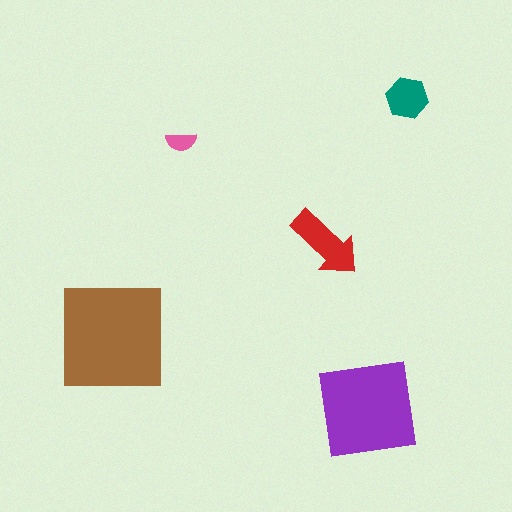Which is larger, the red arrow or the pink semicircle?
The red arrow.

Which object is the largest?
The brown square.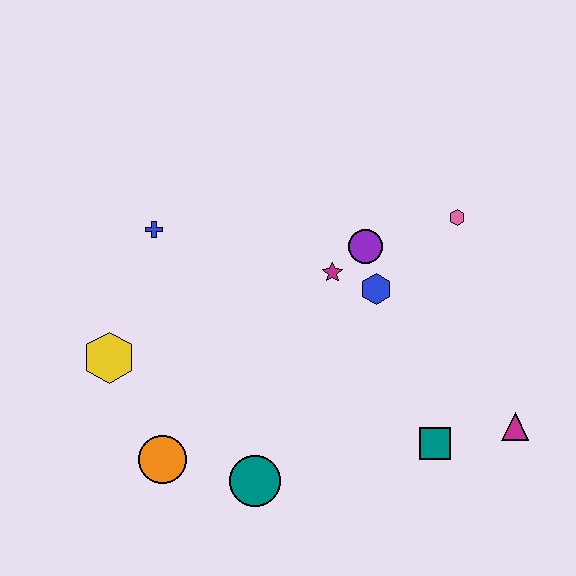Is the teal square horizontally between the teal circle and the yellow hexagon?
No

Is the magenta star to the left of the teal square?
Yes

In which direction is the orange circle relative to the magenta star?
The orange circle is below the magenta star.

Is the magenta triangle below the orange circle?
No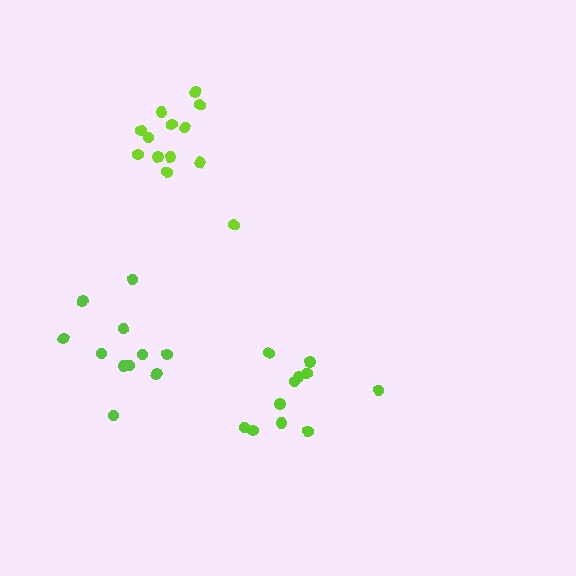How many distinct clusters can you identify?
There are 3 distinct clusters.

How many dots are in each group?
Group 1: 13 dots, Group 2: 12 dots, Group 3: 11 dots (36 total).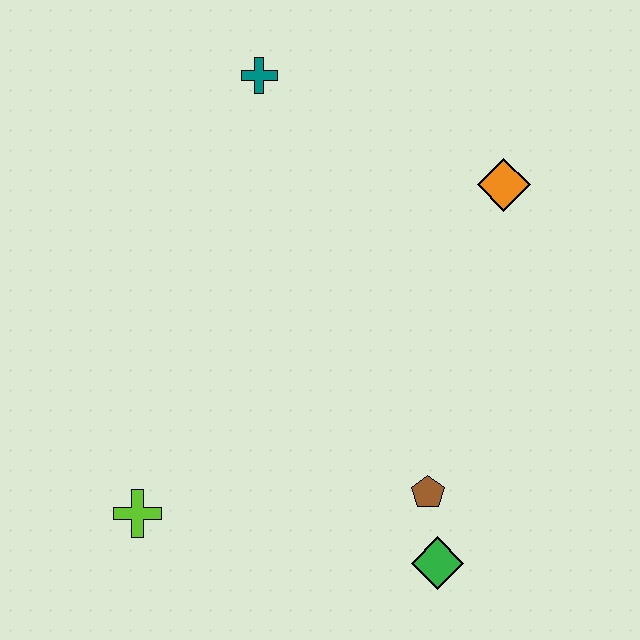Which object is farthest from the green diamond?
The teal cross is farthest from the green diamond.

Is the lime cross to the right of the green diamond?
No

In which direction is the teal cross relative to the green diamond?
The teal cross is above the green diamond.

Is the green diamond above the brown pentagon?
No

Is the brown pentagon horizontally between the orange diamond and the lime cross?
Yes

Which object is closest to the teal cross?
The orange diamond is closest to the teal cross.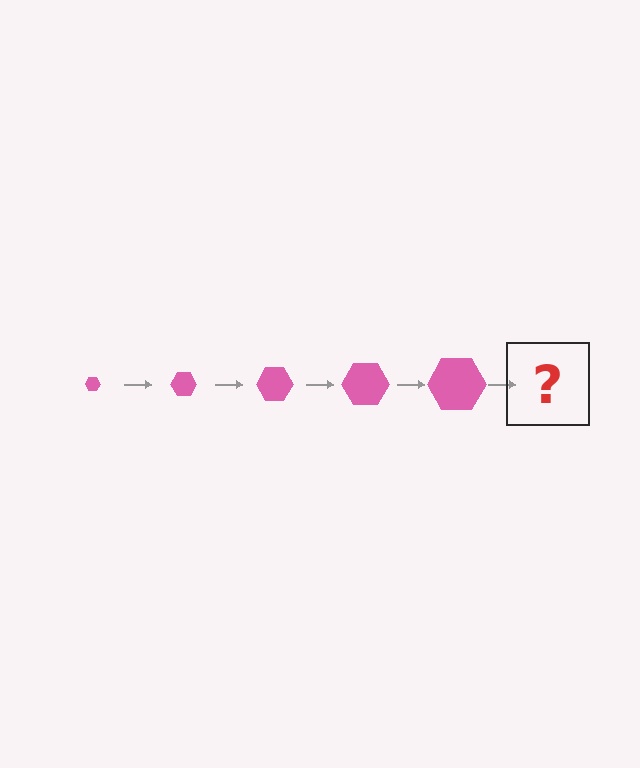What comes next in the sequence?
The next element should be a pink hexagon, larger than the previous one.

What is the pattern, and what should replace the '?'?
The pattern is that the hexagon gets progressively larger each step. The '?' should be a pink hexagon, larger than the previous one.